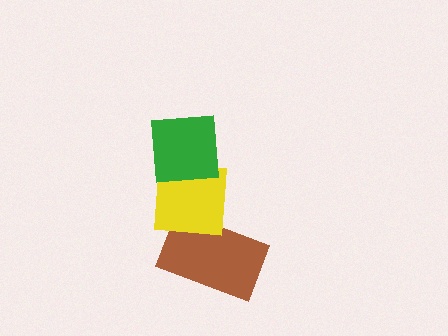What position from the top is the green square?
The green square is 1st from the top.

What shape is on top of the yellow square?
The green square is on top of the yellow square.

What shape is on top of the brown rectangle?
The yellow square is on top of the brown rectangle.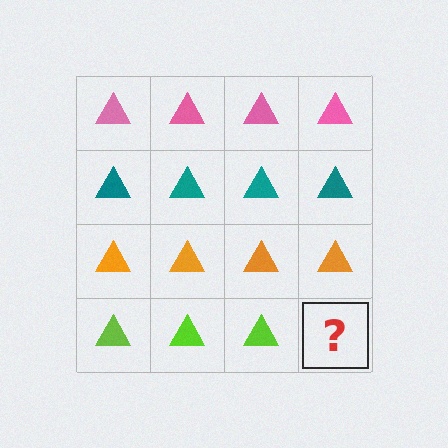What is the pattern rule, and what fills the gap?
The rule is that each row has a consistent color. The gap should be filled with a lime triangle.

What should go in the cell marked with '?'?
The missing cell should contain a lime triangle.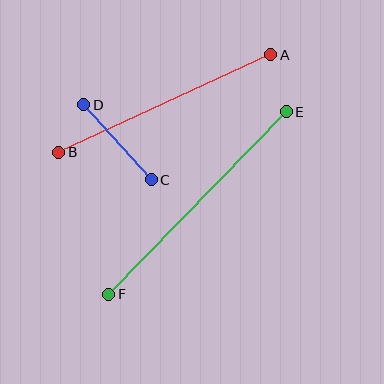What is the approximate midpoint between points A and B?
The midpoint is at approximately (165, 103) pixels.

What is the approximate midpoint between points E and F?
The midpoint is at approximately (197, 203) pixels.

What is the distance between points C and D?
The distance is approximately 101 pixels.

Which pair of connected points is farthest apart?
Points E and F are farthest apart.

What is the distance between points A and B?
The distance is approximately 233 pixels.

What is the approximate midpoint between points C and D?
The midpoint is at approximately (117, 142) pixels.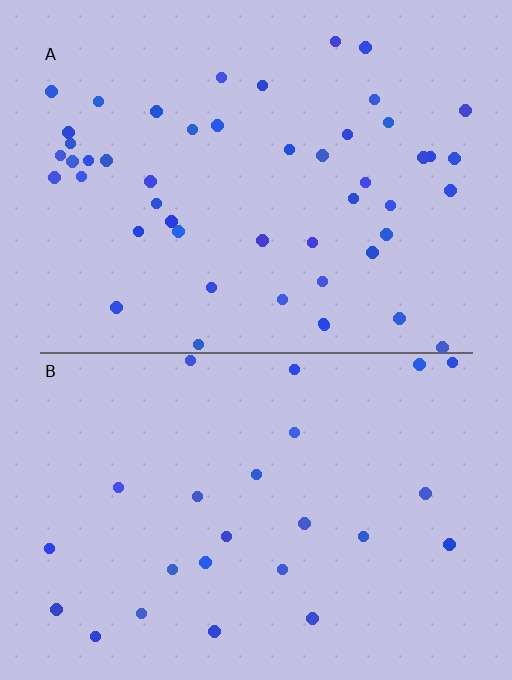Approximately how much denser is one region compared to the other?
Approximately 2.0× — region A over region B.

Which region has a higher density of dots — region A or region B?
A (the top).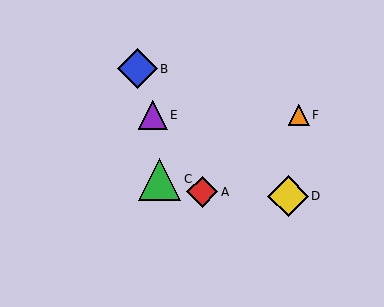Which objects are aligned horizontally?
Objects E, F are aligned horizontally.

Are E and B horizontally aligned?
No, E is at y≈115 and B is at y≈69.